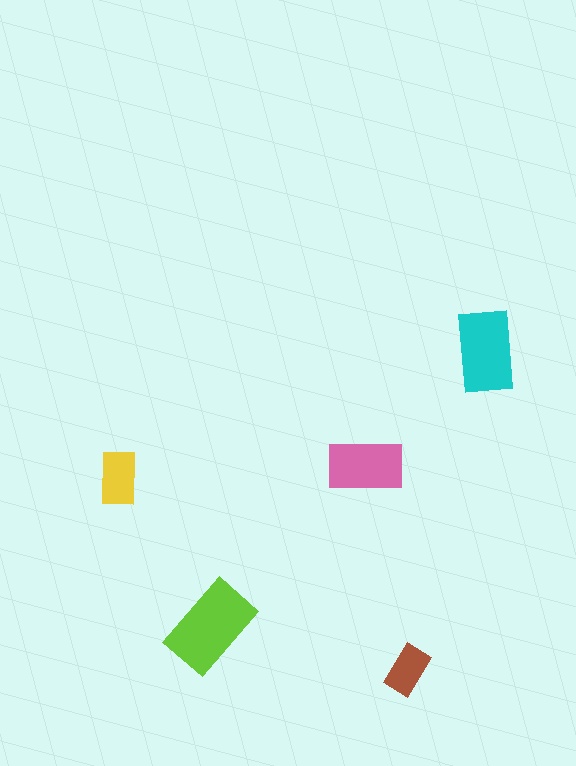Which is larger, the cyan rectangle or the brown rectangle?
The cyan one.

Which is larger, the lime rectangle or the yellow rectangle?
The lime one.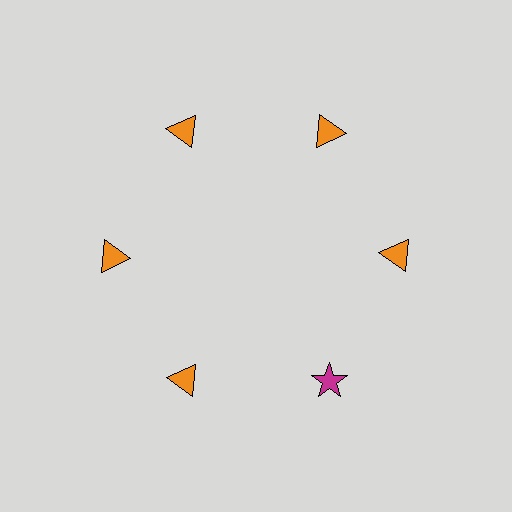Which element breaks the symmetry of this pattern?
The magenta star at roughly the 5 o'clock position breaks the symmetry. All other shapes are orange triangles.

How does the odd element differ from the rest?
It differs in both color (magenta instead of orange) and shape (star instead of triangle).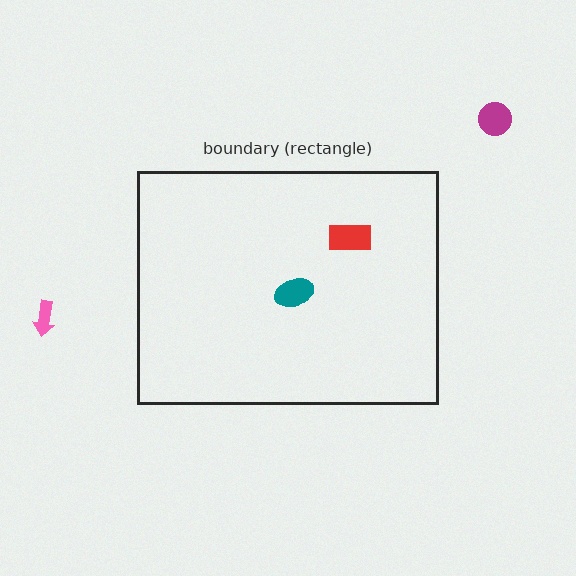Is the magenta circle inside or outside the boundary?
Outside.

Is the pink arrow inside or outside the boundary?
Outside.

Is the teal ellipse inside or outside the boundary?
Inside.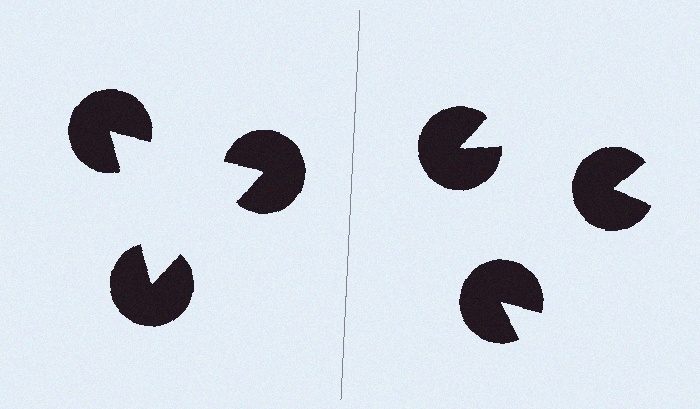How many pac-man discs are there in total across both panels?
6 — 3 on each side.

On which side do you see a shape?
An illusory triangle appears on the left side. On the right side the wedge cuts are rotated, so no coherent shape forms.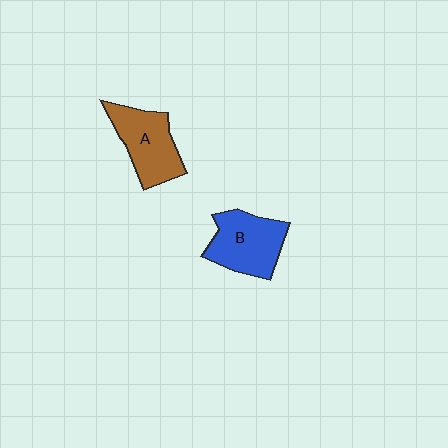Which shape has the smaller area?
Shape A (brown).